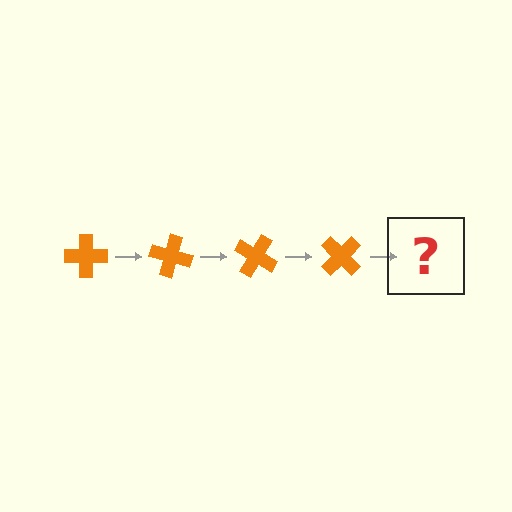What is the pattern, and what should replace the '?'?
The pattern is that the cross rotates 15 degrees each step. The '?' should be an orange cross rotated 60 degrees.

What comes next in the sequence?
The next element should be an orange cross rotated 60 degrees.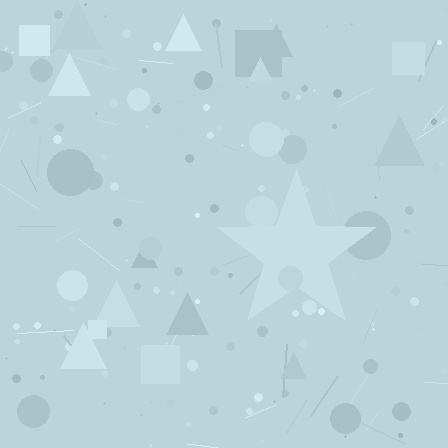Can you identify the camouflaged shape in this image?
The camouflaged shape is a star.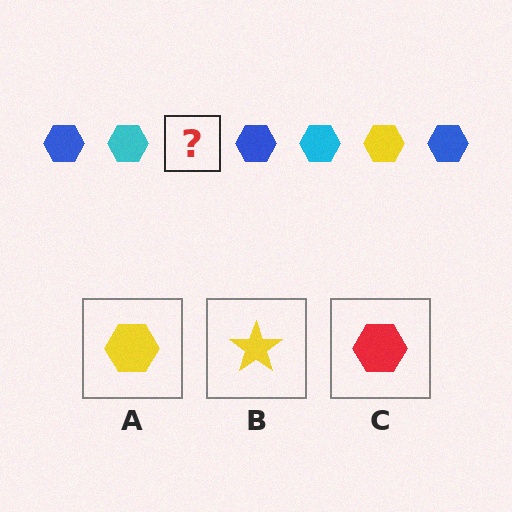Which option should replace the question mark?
Option A.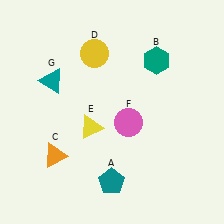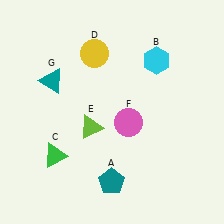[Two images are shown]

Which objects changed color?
B changed from teal to cyan. C changed from orange to green. E changed from yellow to lime.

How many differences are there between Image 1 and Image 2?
There are 3 differences between the two images.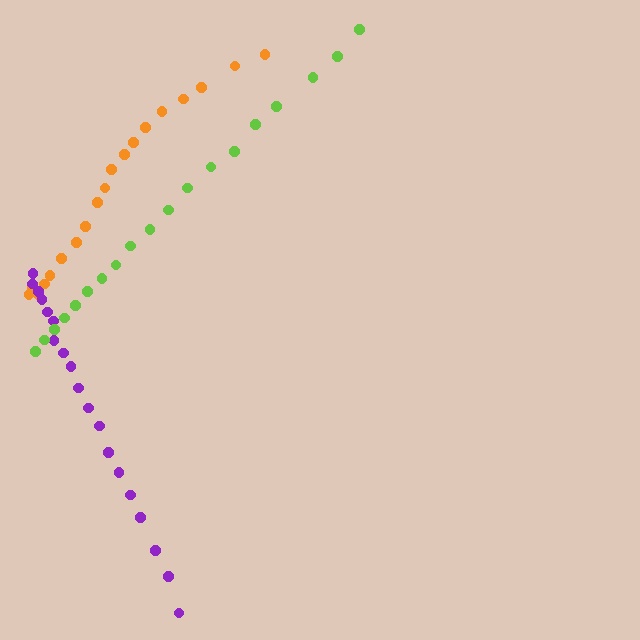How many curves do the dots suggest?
There are 3 distinct paths.